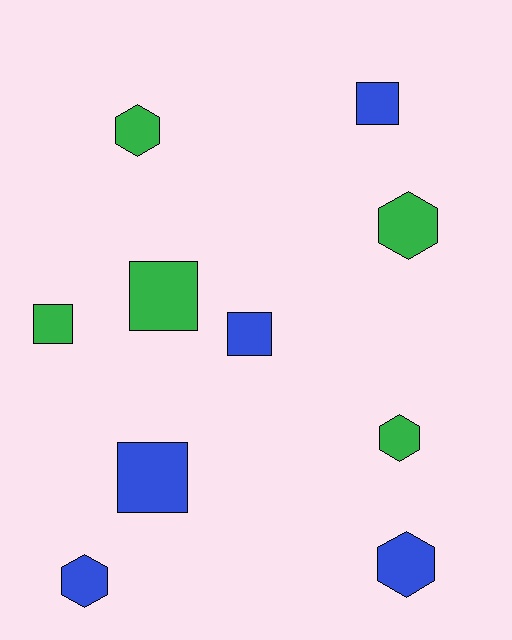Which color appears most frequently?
Blue, with 5 objects.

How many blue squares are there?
There are 3 blue squares.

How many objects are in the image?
There are 10 objects.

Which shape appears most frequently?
Square, with 5 objects.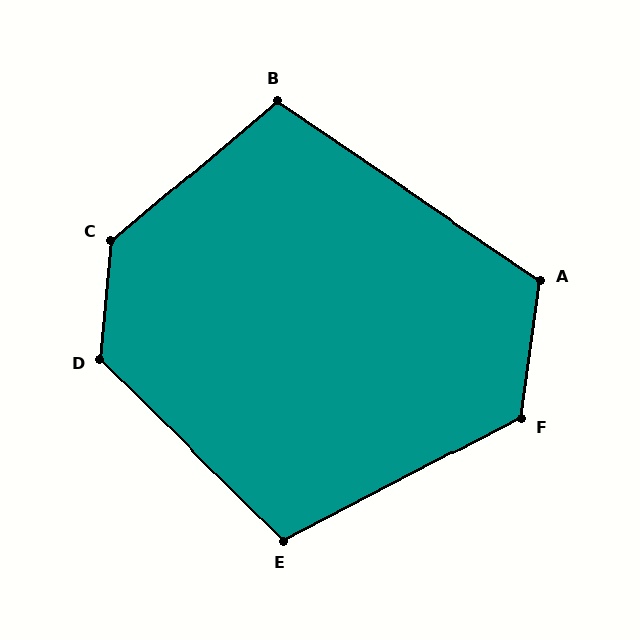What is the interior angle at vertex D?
Approximately 129 degrees (obtuse).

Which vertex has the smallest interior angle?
B, at approximately 106 degrees.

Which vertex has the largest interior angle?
C, at approximately 135 degrees.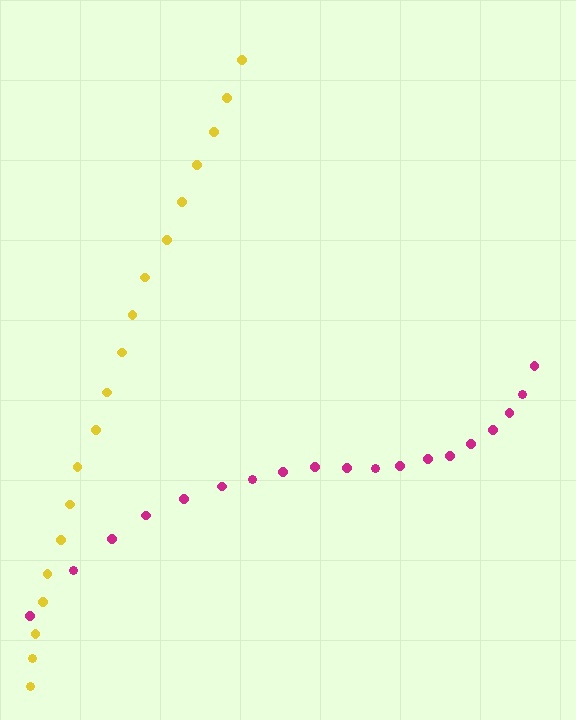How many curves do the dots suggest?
There are 2 distinct paths.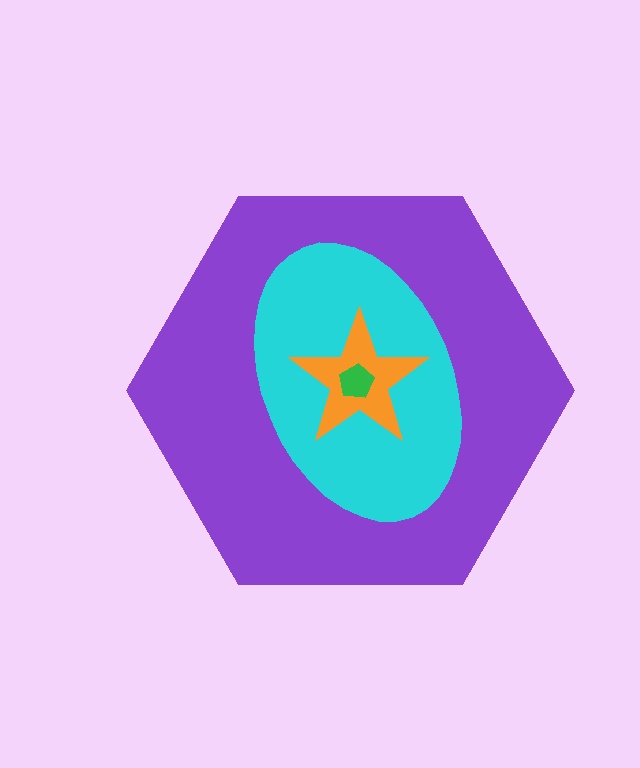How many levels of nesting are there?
4.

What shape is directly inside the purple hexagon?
The cyan ellipse.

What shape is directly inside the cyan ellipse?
The orange star.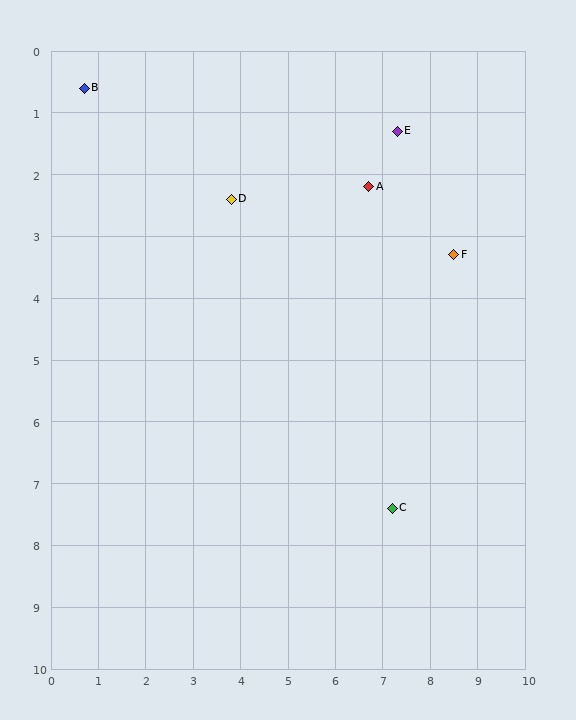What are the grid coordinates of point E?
Point E is at approximately (7.3, 1.3).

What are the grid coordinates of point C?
Point C is at approximately (7.2, 7.4).